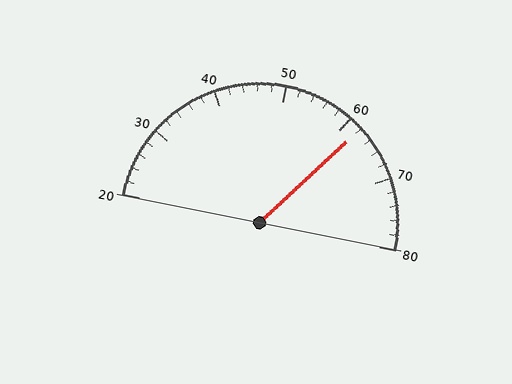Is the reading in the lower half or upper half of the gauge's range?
The reading is in the upper half of the range (20 to 80).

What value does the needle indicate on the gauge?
The needle indicates approximately 62.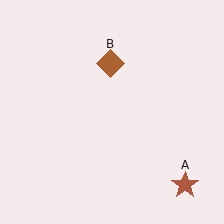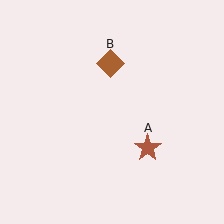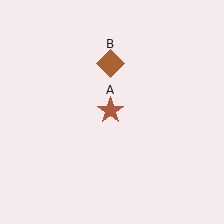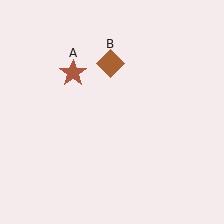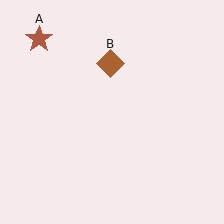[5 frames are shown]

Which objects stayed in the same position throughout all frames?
Brown diamond (object B) remained stationary.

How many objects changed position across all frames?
1 object changed position: brown star (object A).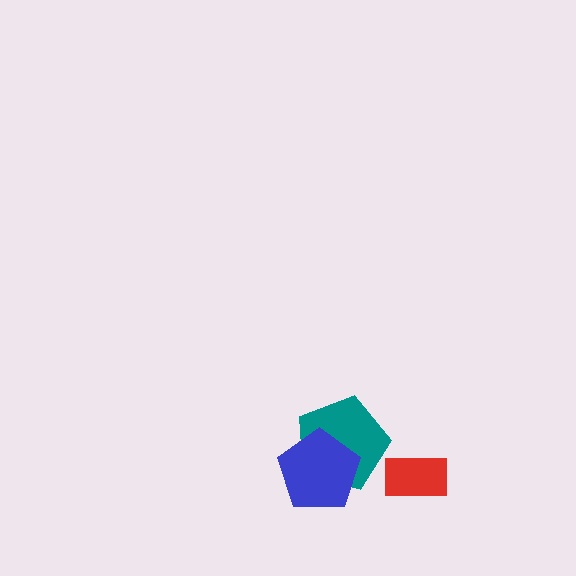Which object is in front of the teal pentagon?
The blue pentagon is in front of the teal pentagon.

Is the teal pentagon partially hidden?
Yes, it is partially covered by another shape.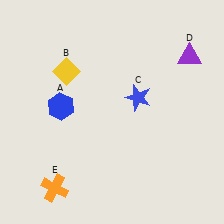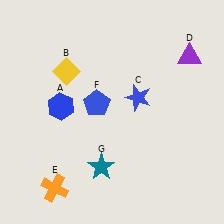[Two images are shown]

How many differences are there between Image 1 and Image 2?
There are 2 differences between the two images.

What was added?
A blue pentagon (F), a teal star (G) were added in Image 2.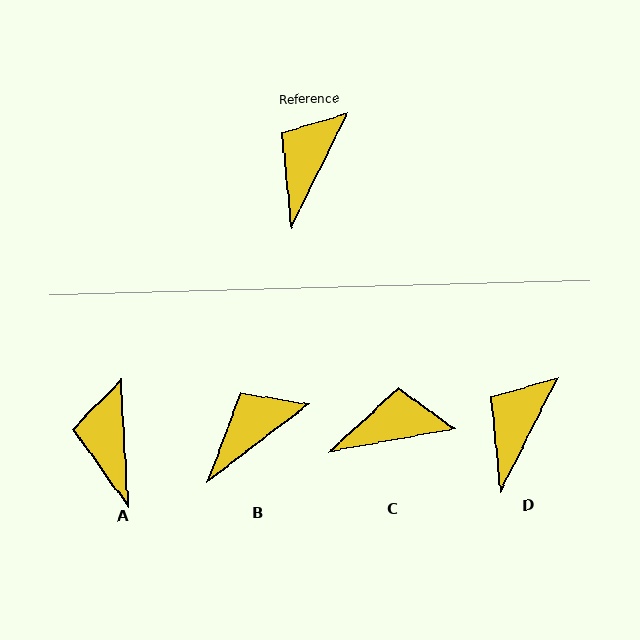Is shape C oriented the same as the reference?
No, it is off by about 53 degrees.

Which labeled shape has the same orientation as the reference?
D.